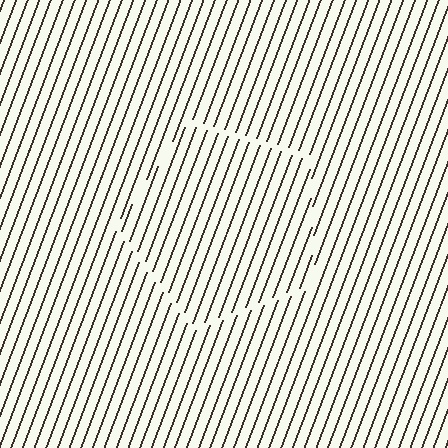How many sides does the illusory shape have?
5 sides — the line-ends trace a pentagon.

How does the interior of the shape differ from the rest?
The interior of the shape contains the same grating, shifted by half a period — the contour is defined by the phase discontinuity where line-ends from the inner and outer gratings abut.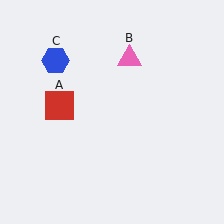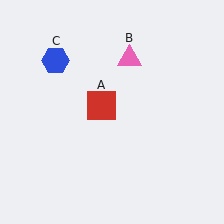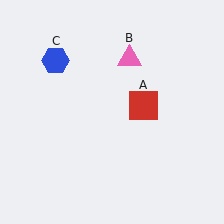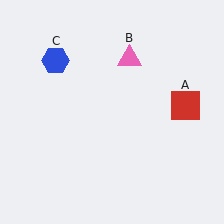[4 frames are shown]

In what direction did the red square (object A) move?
The red square (object A) moved right.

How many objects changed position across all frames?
1 object changed position: red square (object A).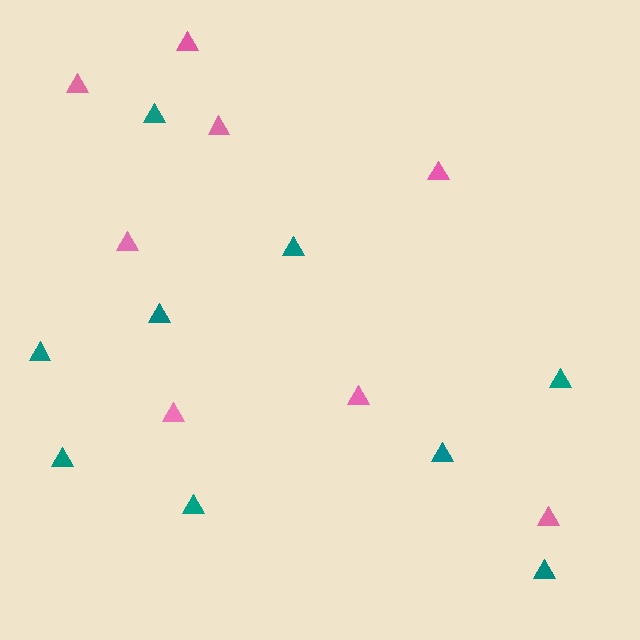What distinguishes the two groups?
There are 2 groups: one group of pink triangles (8) and one group of teal triangles (9).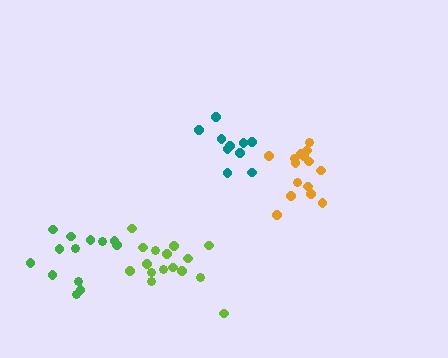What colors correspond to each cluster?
The clusters are colored: green, lime, teal, orange.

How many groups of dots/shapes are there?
There are 4 groups.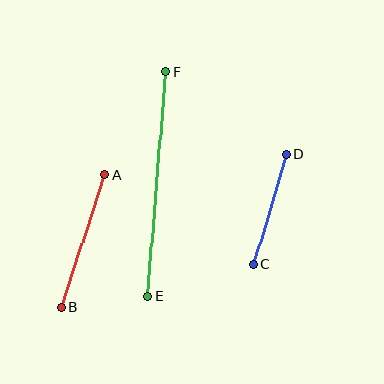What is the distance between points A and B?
The distance is approximately 139 pixels.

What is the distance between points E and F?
The distance is approximately 225 pixels.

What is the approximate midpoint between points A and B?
The midpoint is at approximately (83, 241) pixels.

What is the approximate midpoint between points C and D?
The midpoint is at approximately (270, 209) pixels.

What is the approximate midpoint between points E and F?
The midpoint is at approximately (157, 184) pixels.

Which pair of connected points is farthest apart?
Points E and F are farthest apart.